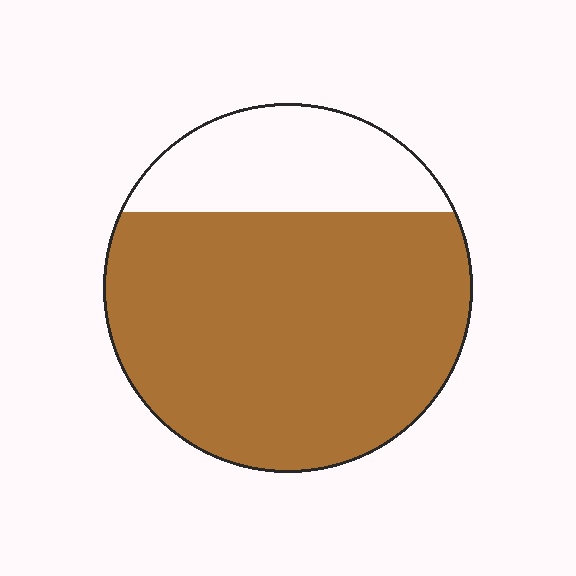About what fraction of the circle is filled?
About three quarters (3/4).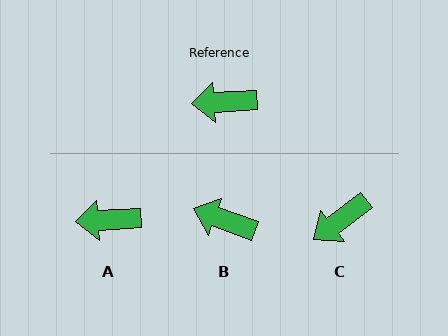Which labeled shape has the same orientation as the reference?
A.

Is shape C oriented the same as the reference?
No, it is off by about 34 degrees.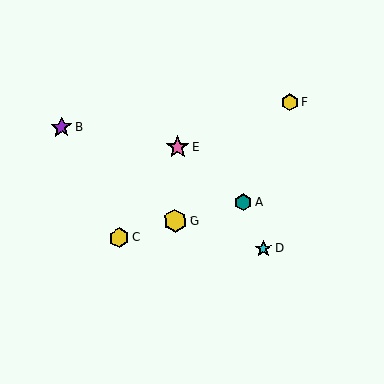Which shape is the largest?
The yellow hexagon (labeled G) is the largest.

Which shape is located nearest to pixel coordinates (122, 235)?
The yellow hexagon (labeled C) at (119, 238) is nearest to that location.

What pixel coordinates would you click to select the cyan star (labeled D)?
Click at (264, 248) to select the cyan star D.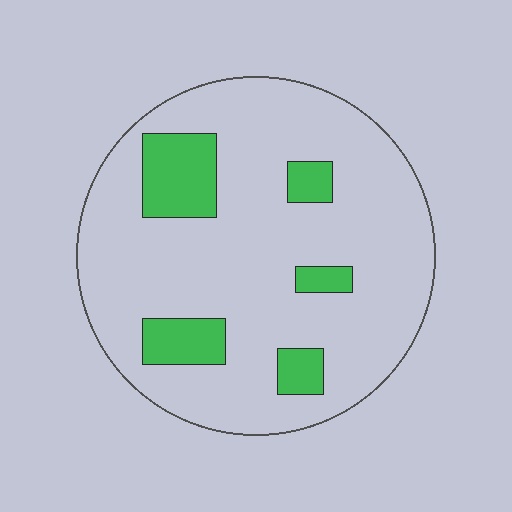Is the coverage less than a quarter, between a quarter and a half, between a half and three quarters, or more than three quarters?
Less than a quarter.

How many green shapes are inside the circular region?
5.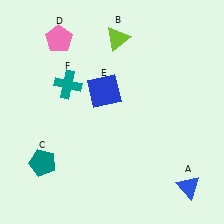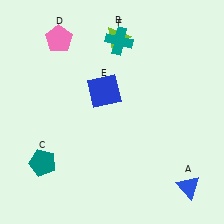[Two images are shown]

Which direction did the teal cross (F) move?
The teal cross (F) moved right.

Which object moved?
The teal cross (F) moved right.